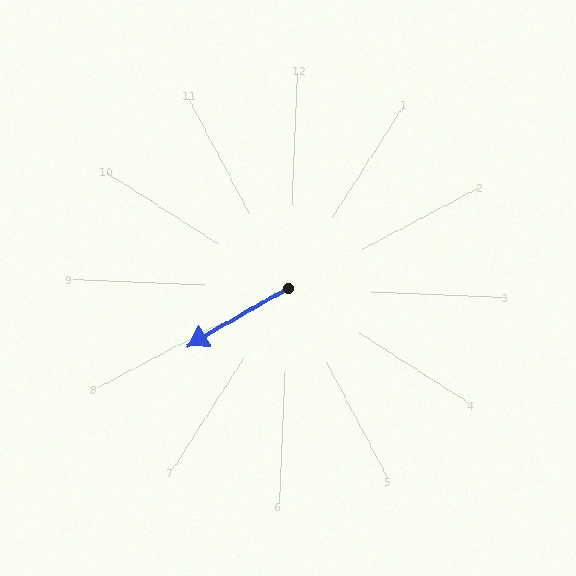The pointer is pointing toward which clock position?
Roughly 8 o'clock.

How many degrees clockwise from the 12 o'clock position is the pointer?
Approximately 238 degrees.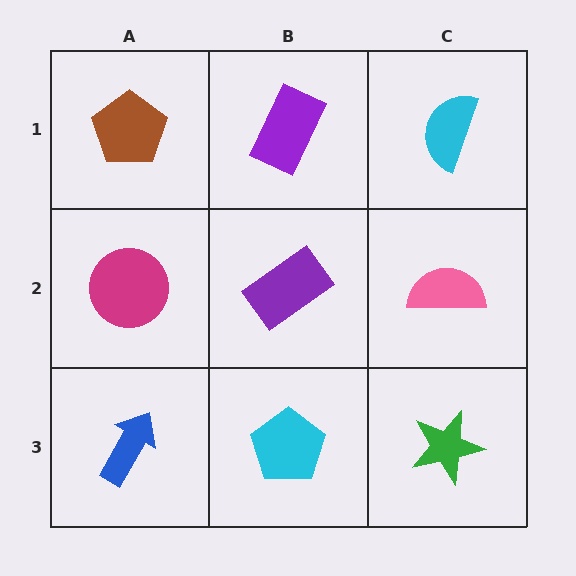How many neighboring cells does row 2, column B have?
4.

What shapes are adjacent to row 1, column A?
A magenta circle (row 2, column A), a purple rectangle (row 1, column B).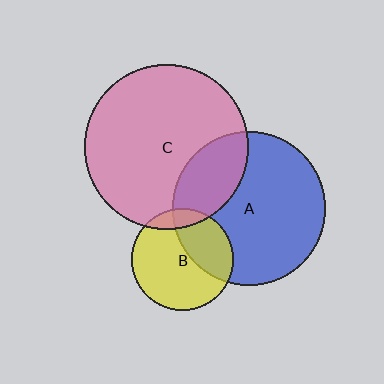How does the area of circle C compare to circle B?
Approximately 2.6 times.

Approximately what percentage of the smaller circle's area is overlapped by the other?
Approximately 10%.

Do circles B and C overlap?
Yes.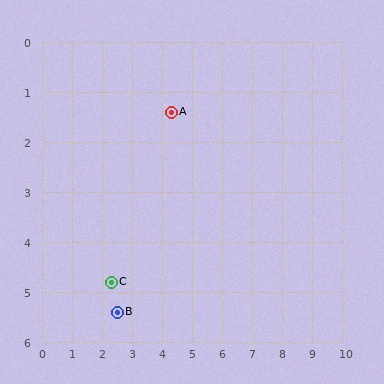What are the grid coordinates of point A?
Point A is at approximately (4.3, 1.4).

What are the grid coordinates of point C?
Point C is at approximately (2.3, 4.8).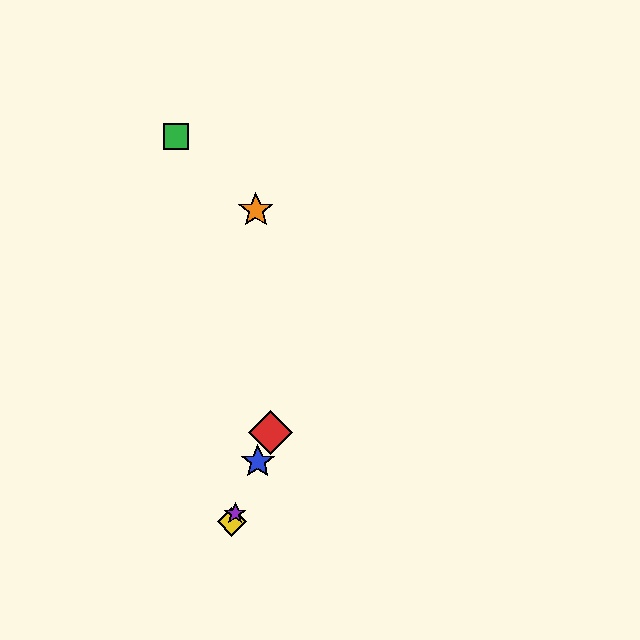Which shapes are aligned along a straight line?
The red diamond, the blue star, the yellow diamond, the purple star are aligned along a straight line.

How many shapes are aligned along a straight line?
4 shapes (the red diamond, the blue star, the yellow diamond, the purple star) are aligned along a straight line.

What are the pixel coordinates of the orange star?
The orange star is at (256, 210).